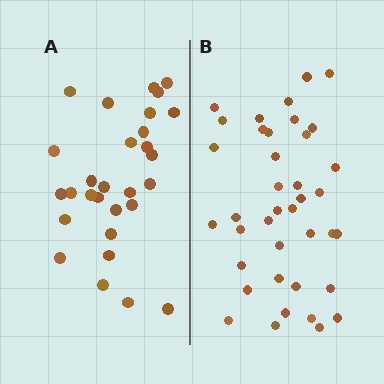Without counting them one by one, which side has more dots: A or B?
Region B (the right region) has more dots.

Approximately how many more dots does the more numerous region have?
Region B has roughly 10 or so more dots than region A.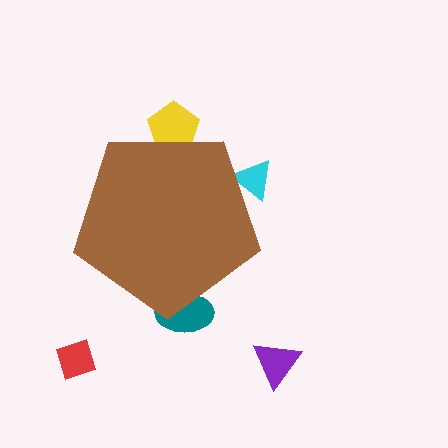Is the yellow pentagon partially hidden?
Yes, the yellow pentagon is partially hidden behind the brown pentagon.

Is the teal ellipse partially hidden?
Yes, the teal ellipse is partially hidden behind the brown pentagon.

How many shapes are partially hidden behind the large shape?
3 shapes are partially hidden.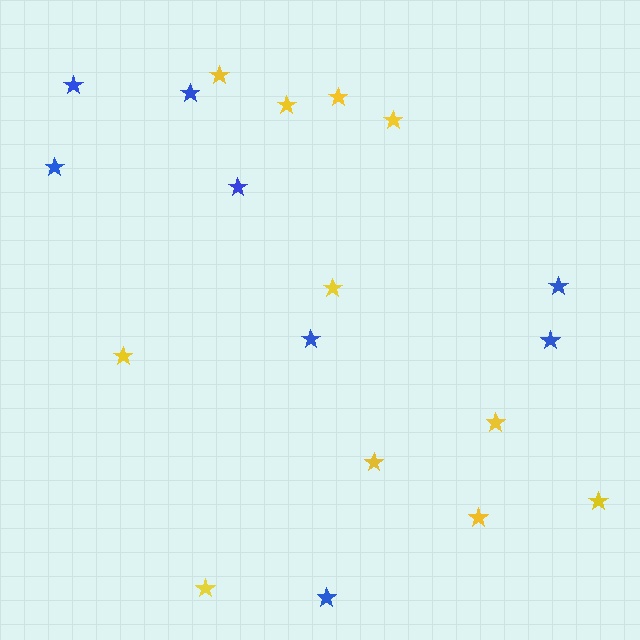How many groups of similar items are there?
There are 2 groups: one group of yellow stars (11) and one group of blue stars (8).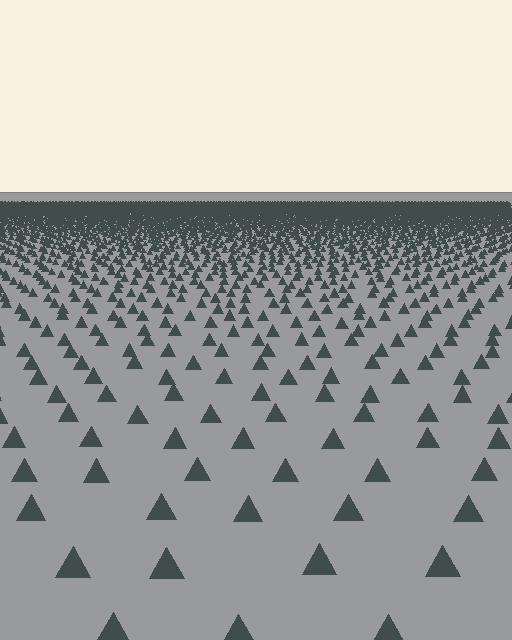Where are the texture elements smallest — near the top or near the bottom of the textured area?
Near the top.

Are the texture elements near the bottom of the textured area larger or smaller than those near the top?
Larger. Near the bottom, elements are closer to the viewer and appear at a bigger on-screen size.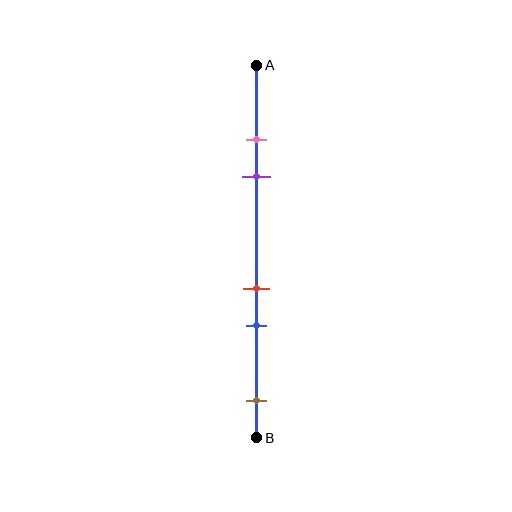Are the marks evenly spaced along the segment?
No, the marks are not evenly spaced.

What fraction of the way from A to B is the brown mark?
The brown mark is approximately 90% (0.9) of the way from A to B.